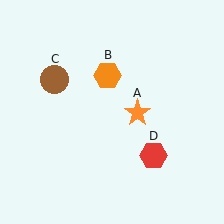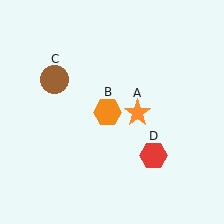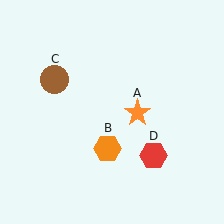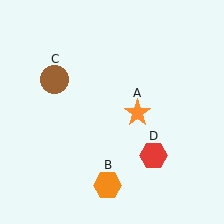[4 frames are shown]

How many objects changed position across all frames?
1 object changed position: orange hexagon (object B).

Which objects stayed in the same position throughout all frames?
Orange star (object A) and brown circle (object C) and red hexagon (object D) remained stationary.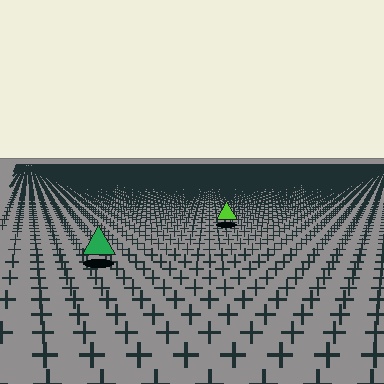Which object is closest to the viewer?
The green triangle is closest. The texture marks near it are larger and more spread out.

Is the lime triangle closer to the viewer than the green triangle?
No. The green triangle is closer — you can tell from the texture gradient: the ground texture is coarser near it.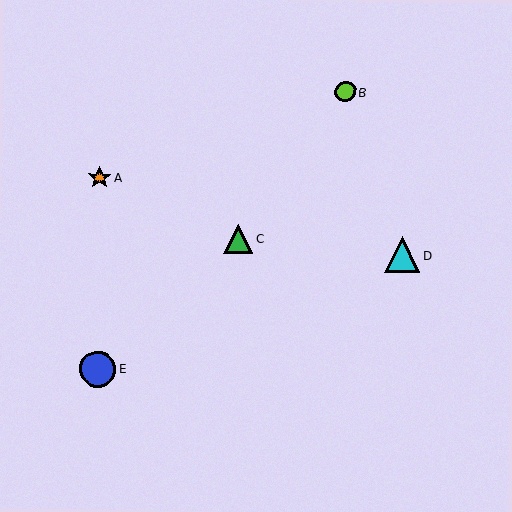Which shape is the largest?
The blue circle (labeled E) is the largest.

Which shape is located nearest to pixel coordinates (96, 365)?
The blue circle (labeled E) at (98, 369) is nearest to that location.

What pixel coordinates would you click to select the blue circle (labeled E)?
Click at (98, 369) to select the blue circle E.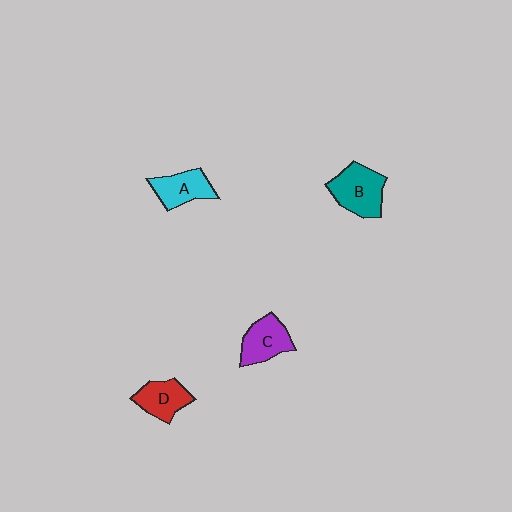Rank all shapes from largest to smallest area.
From largest to smallest: B (teal), C (purple), A (cyan), D (red).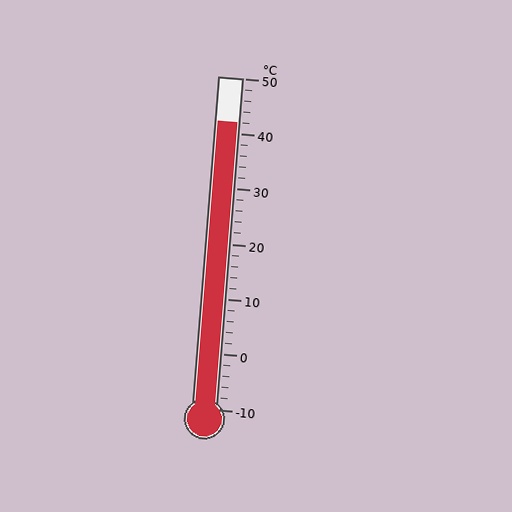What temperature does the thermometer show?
The thermometer shows approximately 42°C.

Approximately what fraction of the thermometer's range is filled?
The thermometer is filled to approximately 85% of its range.